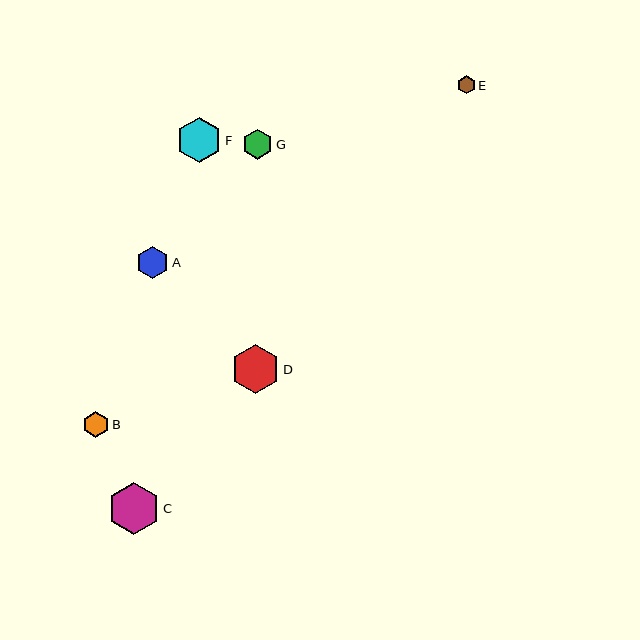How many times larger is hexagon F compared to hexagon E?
Hexagon F is approximately 2.5 times the size of hexagon E.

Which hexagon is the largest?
Hexagon C is the largest with a size of approximately 52 pixels.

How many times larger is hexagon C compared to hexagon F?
Hexagon C is approximately 1.1 times the size of hexagon F.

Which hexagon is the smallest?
Hexagon E is the smallest with a size of approximately 18 pixels.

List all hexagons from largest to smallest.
From largest to smallest: C, D, F, A, G, B, E.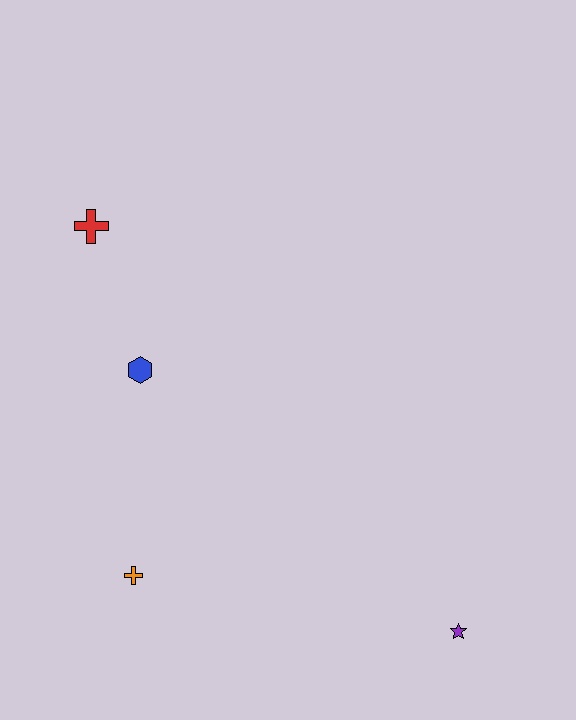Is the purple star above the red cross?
No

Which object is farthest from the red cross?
The purple star is farthest from the red cross.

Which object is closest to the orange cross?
The blue hexagon is closest to the orange cross.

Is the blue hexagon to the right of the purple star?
No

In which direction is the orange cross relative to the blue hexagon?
The orange cross is below the blue hexagon.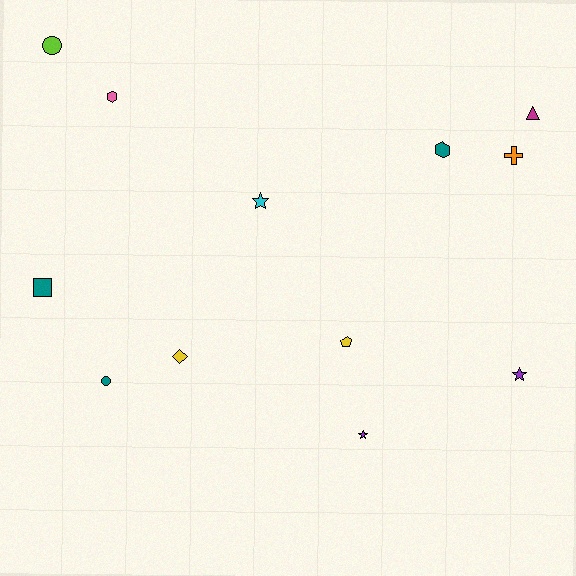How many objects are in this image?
There are 12 objects.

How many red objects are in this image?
There are no red objects.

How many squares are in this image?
There is 1 square.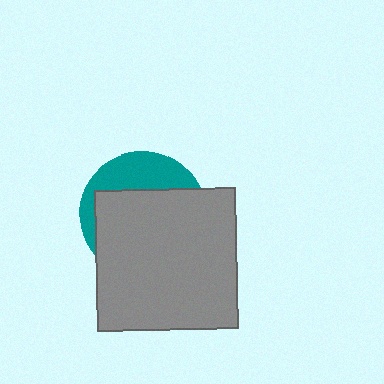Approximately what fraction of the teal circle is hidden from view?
Roughly 69% of the teal circle is hidden behind the gray square.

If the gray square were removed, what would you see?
You would see the complete teal circle.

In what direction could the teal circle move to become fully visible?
The teal circle could move up. That would shift it out from behind the gray square entirely.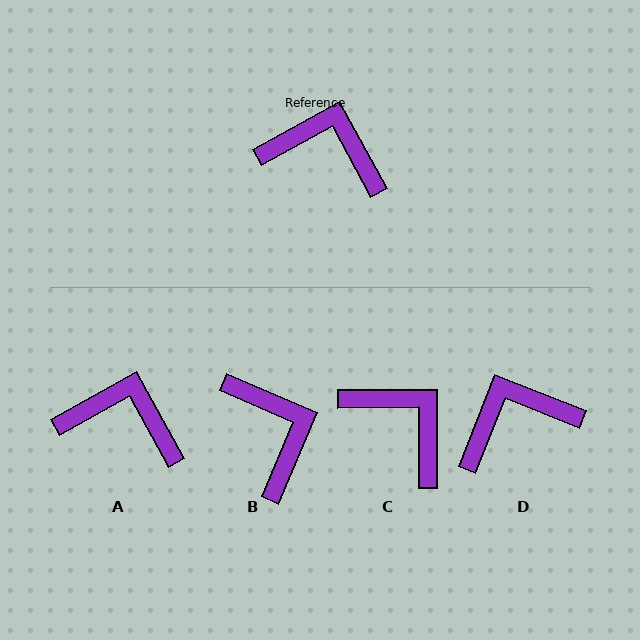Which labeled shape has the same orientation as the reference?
A.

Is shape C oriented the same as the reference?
No, it is off by about 29 degrees.